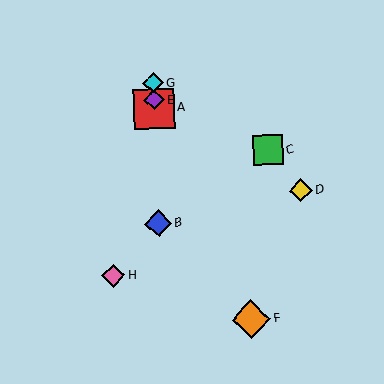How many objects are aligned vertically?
4 objects (A, B, E, G) are aligned vertically.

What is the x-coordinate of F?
Object F is at x≈251.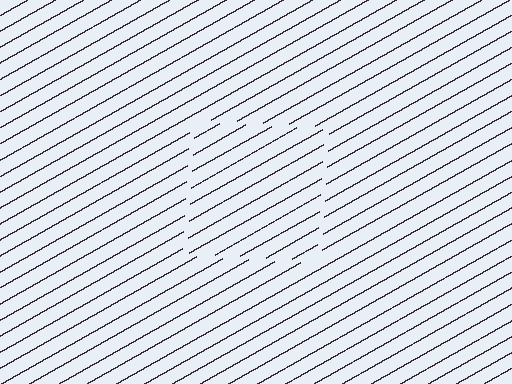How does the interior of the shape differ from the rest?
The interior of the shape contains the same grating, shifted by half a period — the contour is defined by the phase discontinuity where line-ends from the inner and outer gratings abut.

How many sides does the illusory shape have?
4 sides — the line-ends trace a square.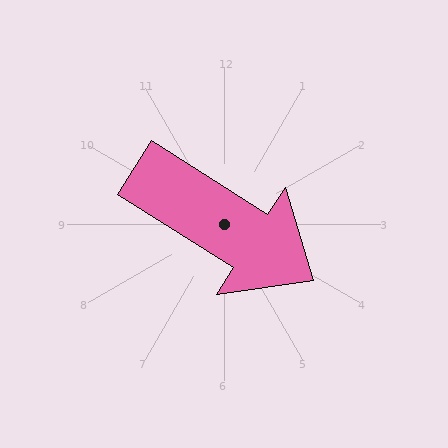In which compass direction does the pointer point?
Southeast.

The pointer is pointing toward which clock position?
Roughly 4 o'clock.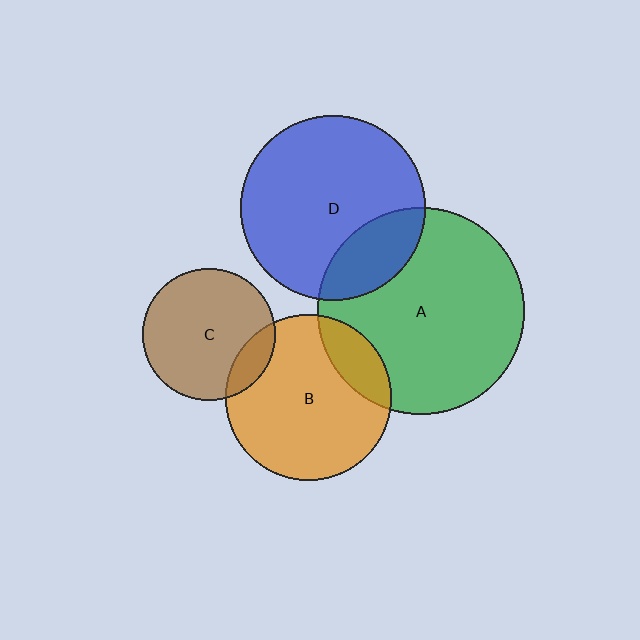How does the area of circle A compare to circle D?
Approximately 1.3 times.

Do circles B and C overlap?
Yes.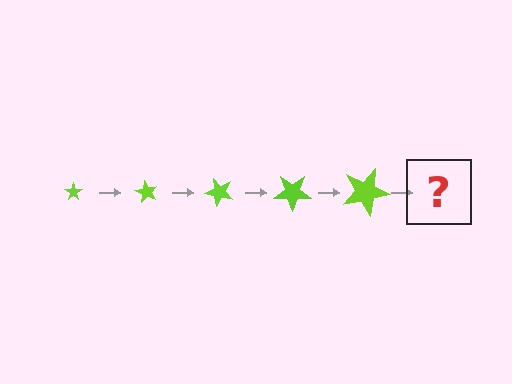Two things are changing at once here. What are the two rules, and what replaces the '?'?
The two rules are that the star grows larger each step and it rotates 60 degrees each step. The '?' should be a star, larger than the previous one and rotated 300 degrees from the start.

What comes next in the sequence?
The next element should be a star, larger than the previous one and rotated 300 degrees from the start.